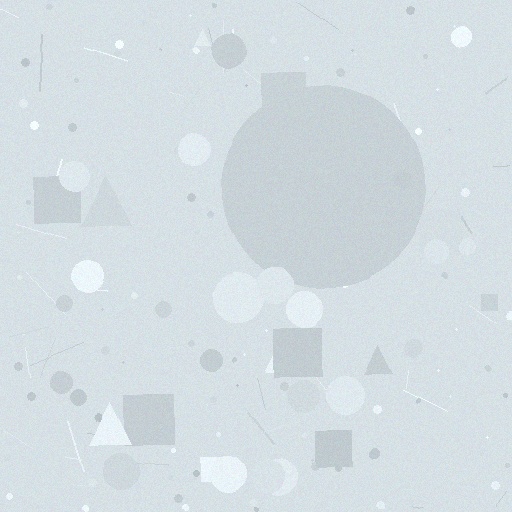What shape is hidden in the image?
A circle is hidden in the image.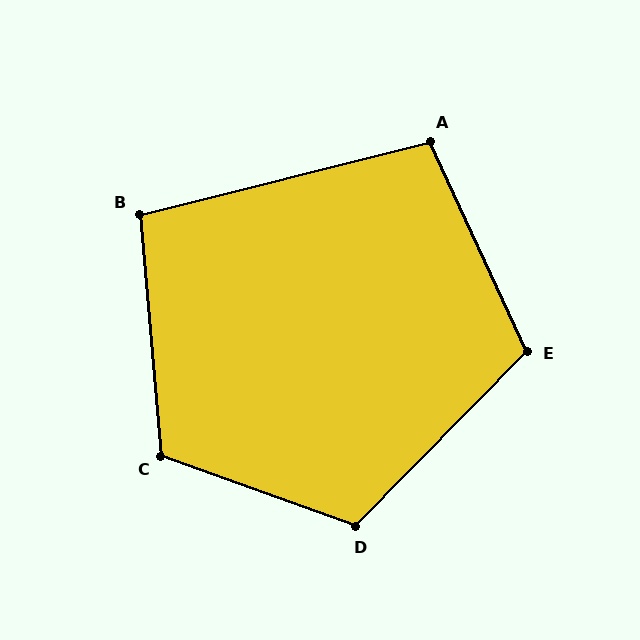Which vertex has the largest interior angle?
C, at approximately 115 degrees.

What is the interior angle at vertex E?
Approximately 111 degrees (obtuse).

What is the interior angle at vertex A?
Approximately 101 degrees (obtuse).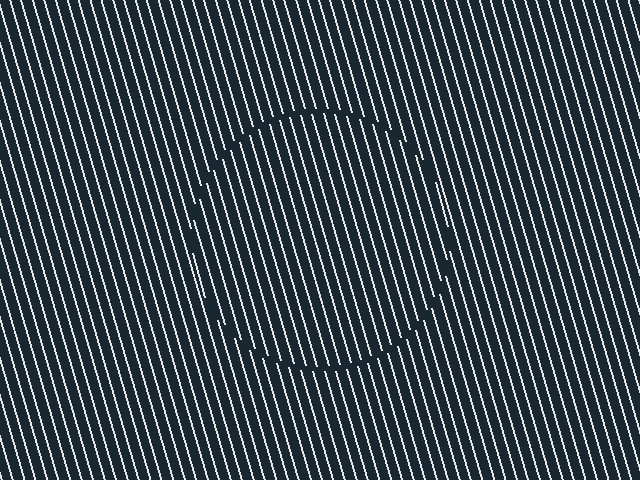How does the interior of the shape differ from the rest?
The interior of the shape contains the same grating, shifted by half a period — the contour is defined by the phase discontinuity where line-ends from the inner and outer gratings abut.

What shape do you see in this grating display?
An illusory circle. The interior of the shape contains the same grating, shifted by half a period — the contour is defined by the phase discontinuity where line-ends from the inner and outer gratings abut.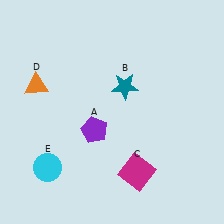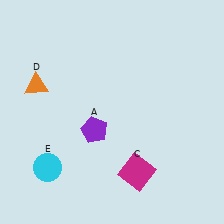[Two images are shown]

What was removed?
The teal star (B) was removed in Image 2.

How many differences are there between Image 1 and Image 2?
There is 1 difference between the two images.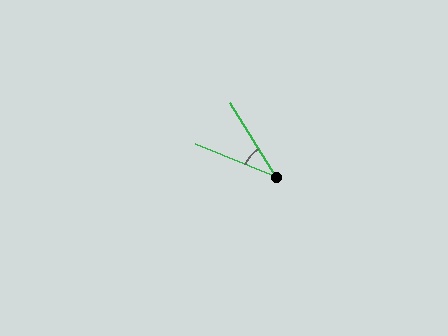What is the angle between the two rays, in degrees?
Approximately 36 degrees.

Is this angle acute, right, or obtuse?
It is acute.